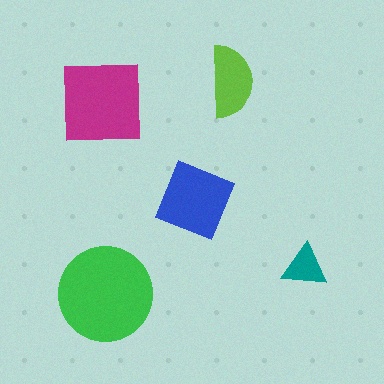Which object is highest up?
The lime semicircle is topmost.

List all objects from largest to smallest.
The green circle, the magenta square, the blue diamond, the lime semicircle, the teal triangle.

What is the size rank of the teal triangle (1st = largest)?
5th.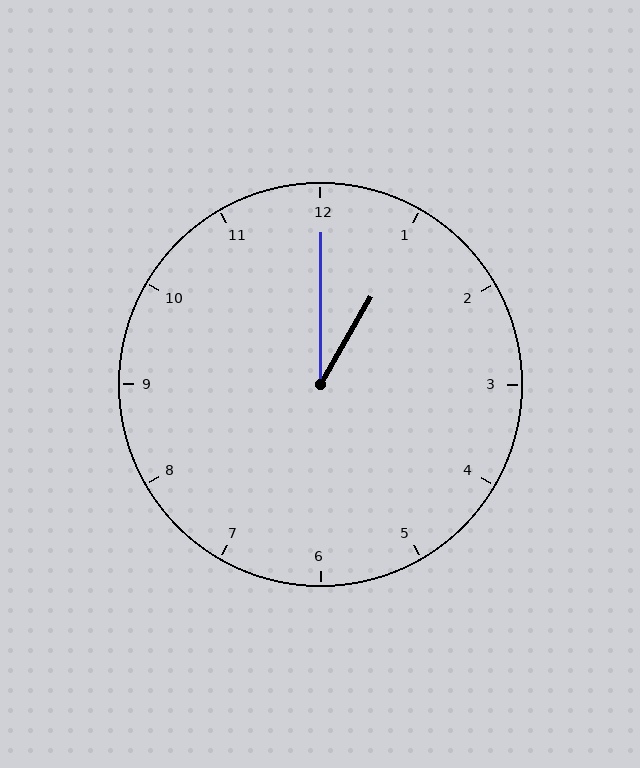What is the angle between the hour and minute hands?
Approximately 30 degrees.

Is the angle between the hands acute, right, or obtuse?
It is acute.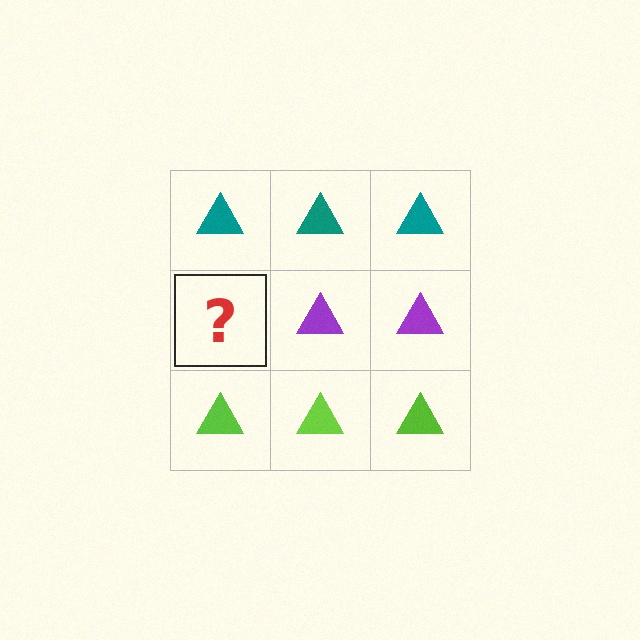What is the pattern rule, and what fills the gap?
The rule is that each row has a consistent color. The gap should be filled with a purple triangle.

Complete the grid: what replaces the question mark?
The question mark should be replaced with a purple triangle.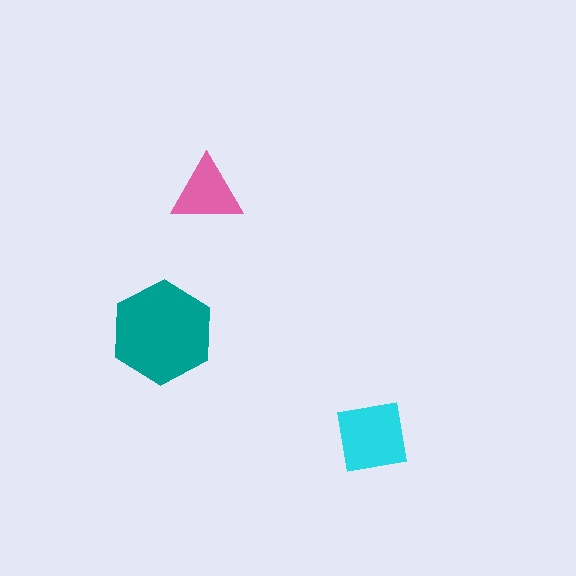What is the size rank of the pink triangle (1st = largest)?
3rd.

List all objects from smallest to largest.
The pink triangle, the cyan square, the teal hexagon.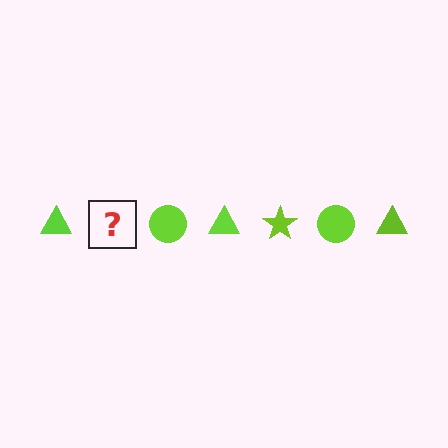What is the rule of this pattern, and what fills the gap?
The rule is that the pattern cycles through triangle, star, circle shapes in lime. The gap should be filled with a lime star.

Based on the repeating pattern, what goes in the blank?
The blank should be a lime star.